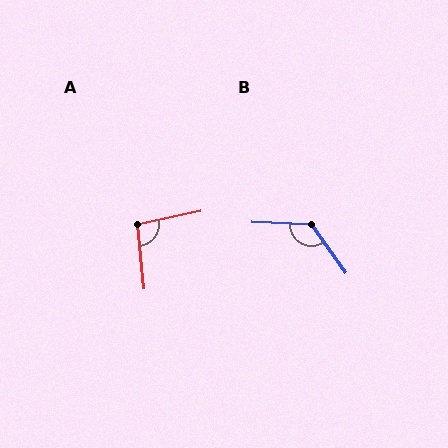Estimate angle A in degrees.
Approximately 96 degrees.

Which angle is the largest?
B, at approximately 127 degrees.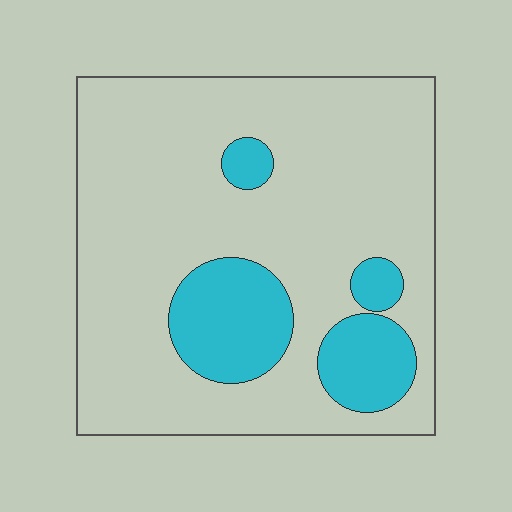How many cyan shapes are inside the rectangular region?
4.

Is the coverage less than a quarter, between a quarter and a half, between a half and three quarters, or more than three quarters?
Less than a quarter.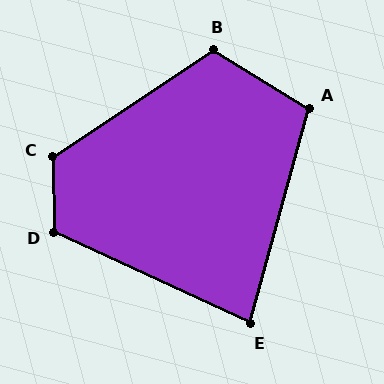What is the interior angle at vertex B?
Approximately 115 degrees (obtuse).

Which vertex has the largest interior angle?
C, at approximately 123 degrees.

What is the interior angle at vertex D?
Approximately 116 degrees (obtuse).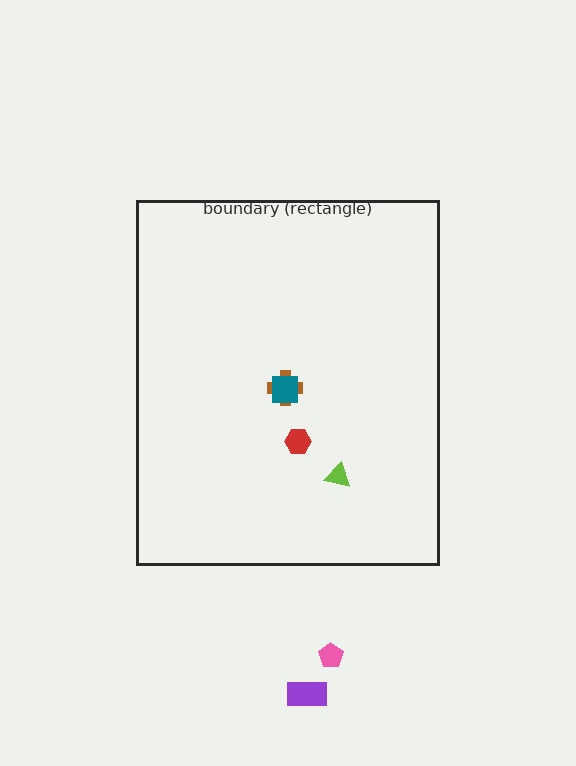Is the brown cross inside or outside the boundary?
Inside.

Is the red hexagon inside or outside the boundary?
Inside.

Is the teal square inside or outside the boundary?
Inside.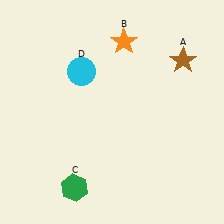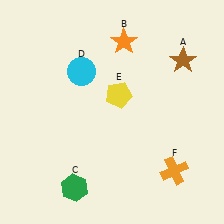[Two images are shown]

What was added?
A yellow pentagon (E), an orange cross (F) were added in Image 2.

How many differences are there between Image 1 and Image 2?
There are 2 differences between the two images.